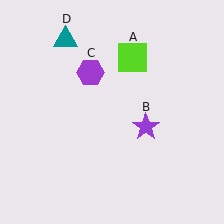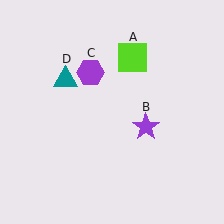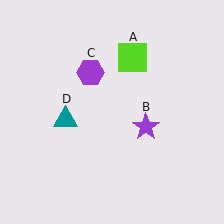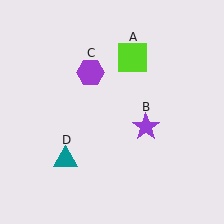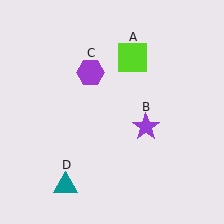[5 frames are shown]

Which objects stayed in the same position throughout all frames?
Lime square (object A) and purple star (object B) and purple hexagon (object C) remained stationary.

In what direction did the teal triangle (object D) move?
The teal triangle (object D) moved down.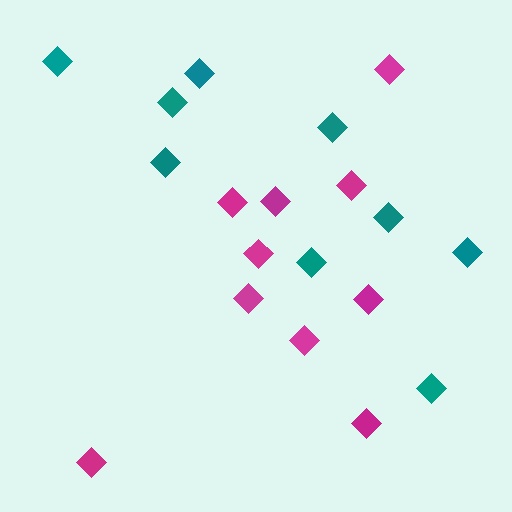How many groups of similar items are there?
There are 2 groups: one group of magenta diamonds (10) and one group of teal diamonds (9).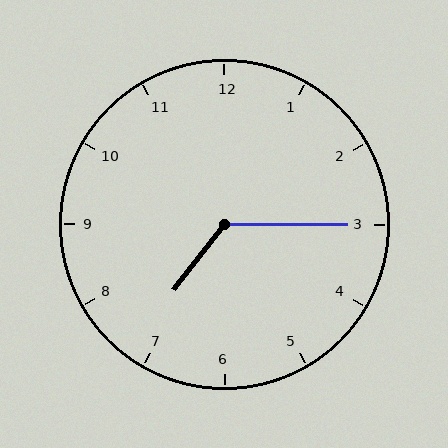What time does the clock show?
7:15.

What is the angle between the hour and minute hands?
Approximately 128 degrees.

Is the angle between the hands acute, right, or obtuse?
It is obtuse.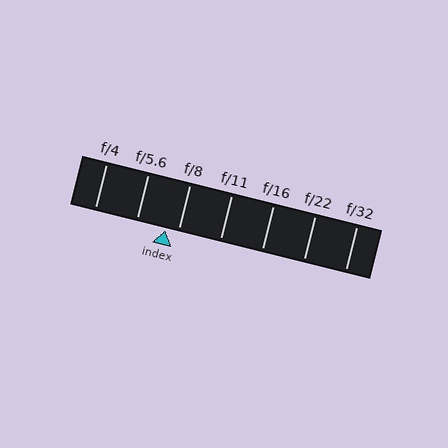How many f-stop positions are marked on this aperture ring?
There are 7 f-stop positions marked.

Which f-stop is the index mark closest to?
The index mark is closest to f/8.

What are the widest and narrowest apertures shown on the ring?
The widest aperture shown is f/4 and the narrowest is f/32.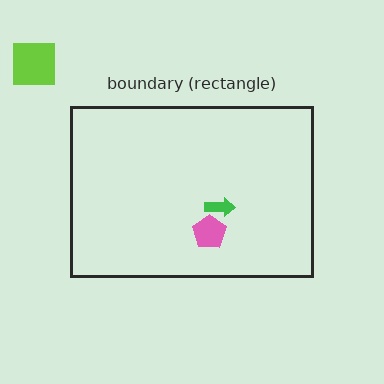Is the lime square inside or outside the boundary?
Outside.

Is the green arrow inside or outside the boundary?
Inside.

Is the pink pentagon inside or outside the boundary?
Inside.